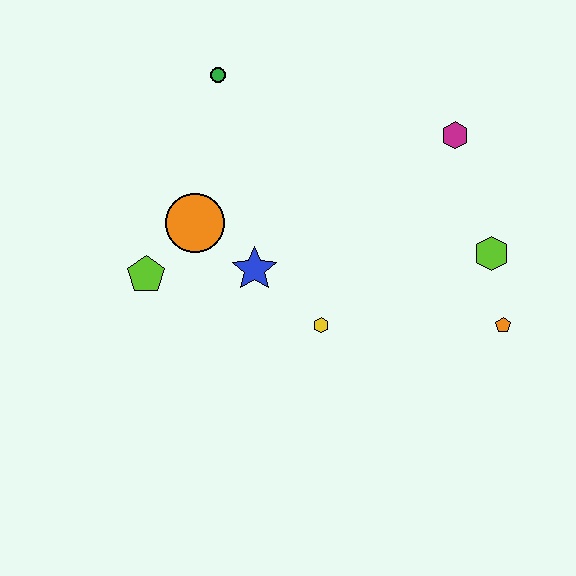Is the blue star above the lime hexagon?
No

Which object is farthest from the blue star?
The orange pentagon is farthest from the blue star.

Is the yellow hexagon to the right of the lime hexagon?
No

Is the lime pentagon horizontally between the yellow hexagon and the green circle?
No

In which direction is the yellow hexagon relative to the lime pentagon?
The yellow hexagon is to the right of the lime pentagon.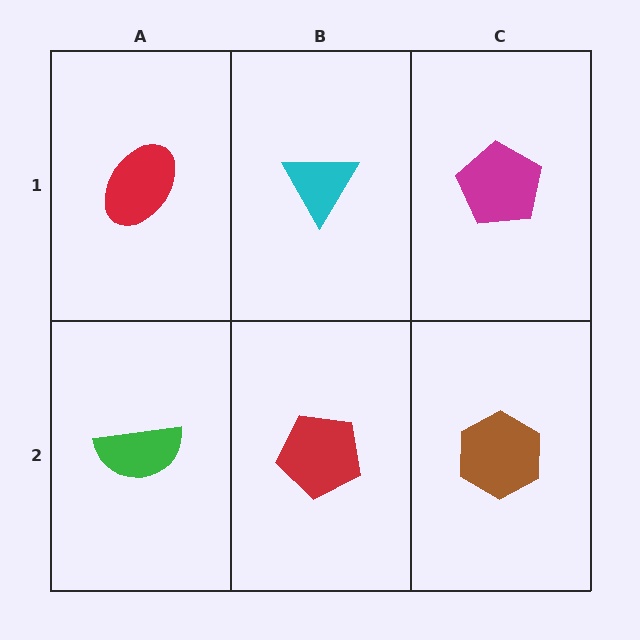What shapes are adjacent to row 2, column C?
A magenta pentagon (row 1, column C), a red pentagon (row 2, column B).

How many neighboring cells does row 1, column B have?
3.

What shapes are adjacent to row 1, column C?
A brown hexagon (row 2, column C), a cyan triangle (row 1, column B).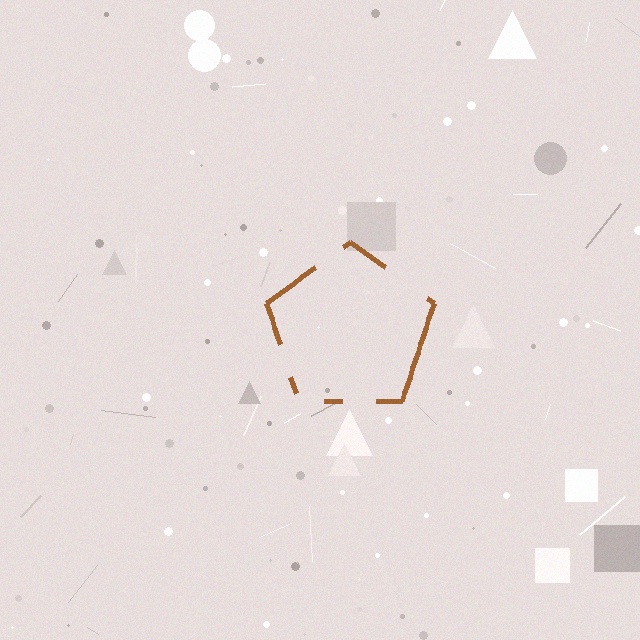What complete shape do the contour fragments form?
The contour fragments form a pentagon.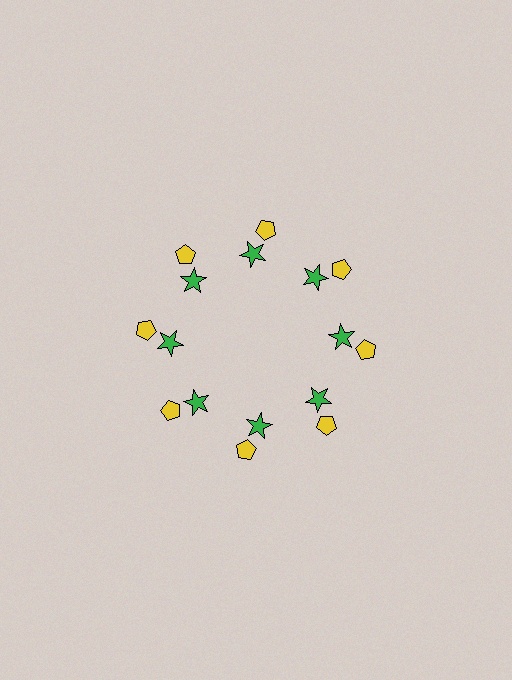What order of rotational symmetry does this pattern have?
This pattern has 8-fold rotational symmetry.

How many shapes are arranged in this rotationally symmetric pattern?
There are 16 shapes, arranged in 8 groups of 2.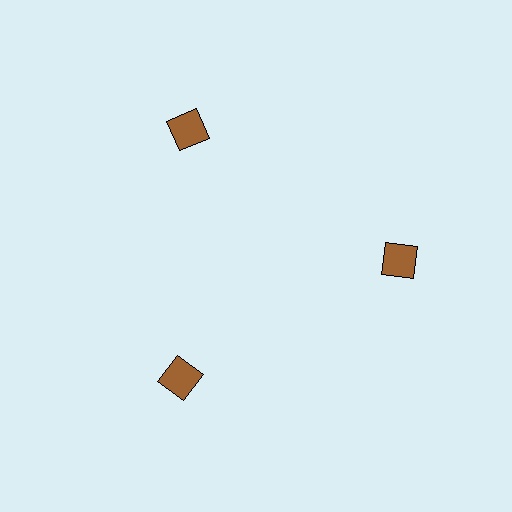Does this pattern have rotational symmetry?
Yes, this pattern has 3-fold rotational symmetry. It looks the same after rotating 120 degrees around the center.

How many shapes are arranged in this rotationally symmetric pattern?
There are 3 shapes, arranged in 3 groups of 1.